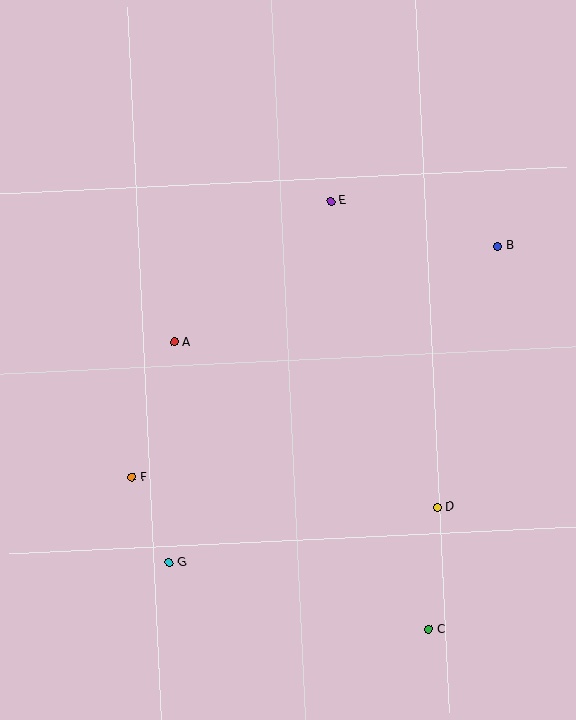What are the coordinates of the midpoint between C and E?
The midpoint between C and E is at (380, 415).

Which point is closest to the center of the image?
Point A at (174, 342) is closest to the center.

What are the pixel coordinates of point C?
Point C is at (429, 629).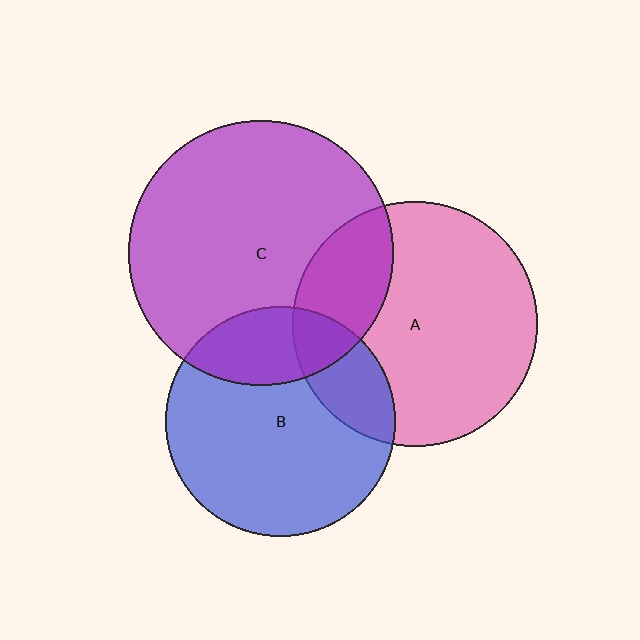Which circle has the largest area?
Circle C (purple).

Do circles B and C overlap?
Yes.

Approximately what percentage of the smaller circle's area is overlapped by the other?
Approximately 25%.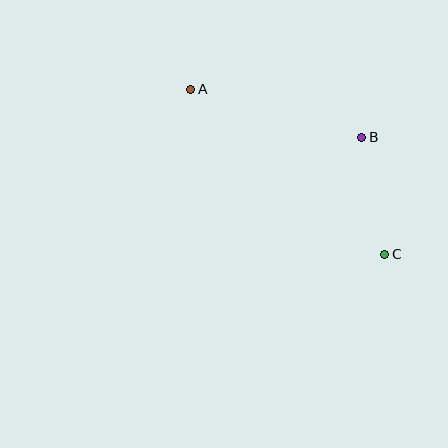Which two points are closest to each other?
Points B and C are closest to each other.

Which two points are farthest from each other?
Points A and C are farthest from each other.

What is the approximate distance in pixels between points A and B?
The distance between A and B is approximately 177 pixels.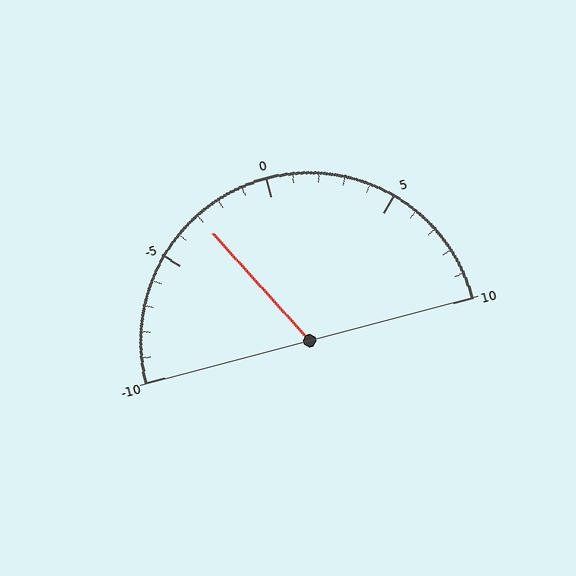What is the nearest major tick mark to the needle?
The nearest major tick mark is -5.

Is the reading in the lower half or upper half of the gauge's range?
The reading is in the lower half of the range (-10 to 10).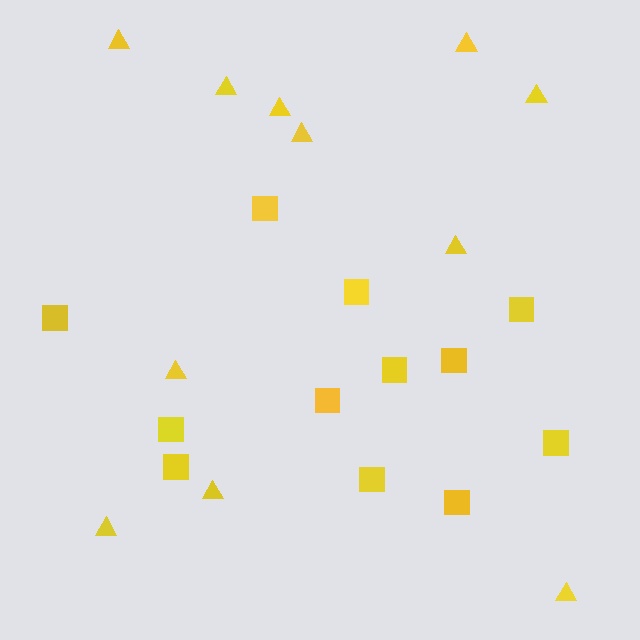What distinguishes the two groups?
There are 2 groups: one group of squares (12) and one group of triangles (11).